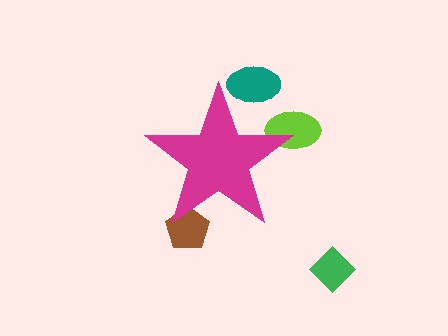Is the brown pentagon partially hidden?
Yes, the brown pentagon is partially hidden behind the magenta star.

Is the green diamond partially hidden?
No, the green diamond is fully visible.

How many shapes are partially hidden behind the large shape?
3 shapes are partially hidden.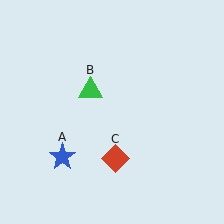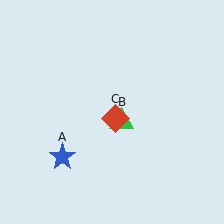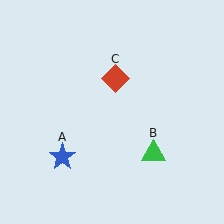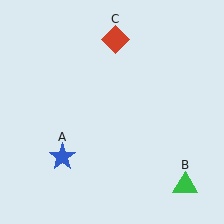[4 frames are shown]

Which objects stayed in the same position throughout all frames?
Blue star (object A) remained stationary.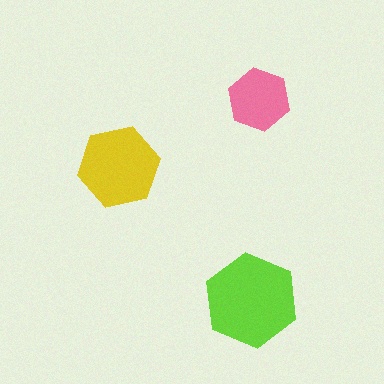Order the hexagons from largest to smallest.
the lime one, the yellow one, the pink one.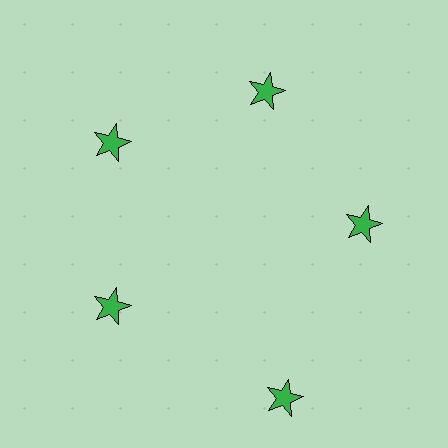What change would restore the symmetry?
The symmetry would be restored by moving it inward, back onto the ring so that all 5 stars sit at equal angles and equal distance from the center.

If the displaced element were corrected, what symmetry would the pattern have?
It would have 5-fold rotational symmetry — the pattern would map onto itself every 72 degrees.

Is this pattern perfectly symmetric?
No. The 5 green stars are arranged in a ring, but one element near the 5 o'clock position is pushed outward from the center, breaking the 5-fold rotational symmetry.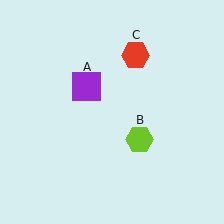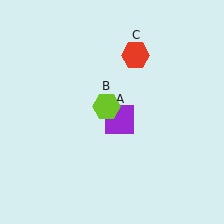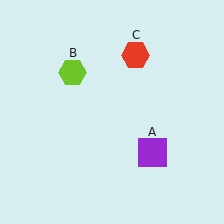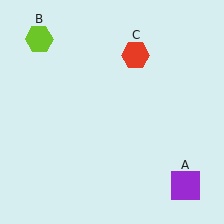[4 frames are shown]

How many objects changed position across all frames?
2 objects changed position: purple square (object A), lime hexagon (object B).